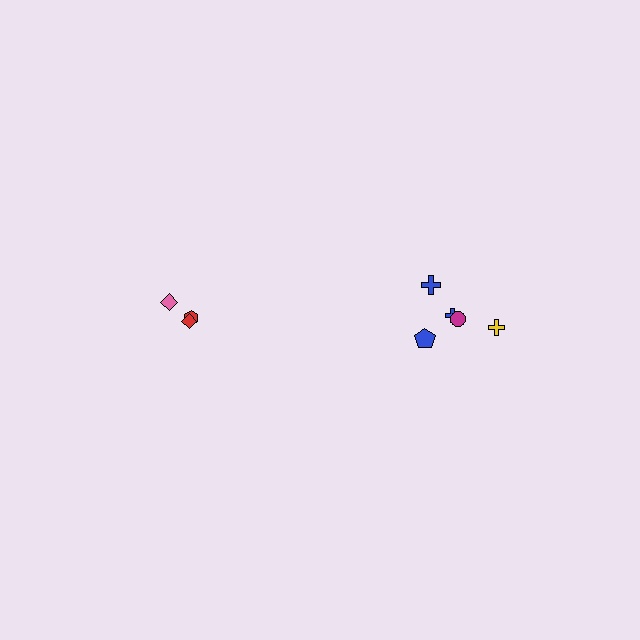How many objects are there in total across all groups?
There are 8 objects.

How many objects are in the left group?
There are 3 objects.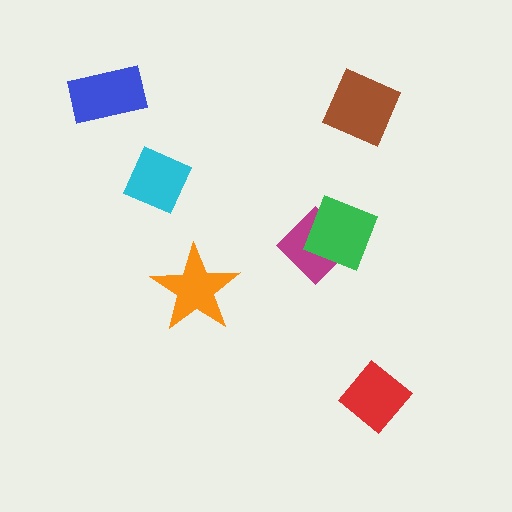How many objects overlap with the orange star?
0 objects overlap with the orange star.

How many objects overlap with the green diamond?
1 object overlaps with the green diamond.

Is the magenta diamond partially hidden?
Yes, it is partially covered by another shape.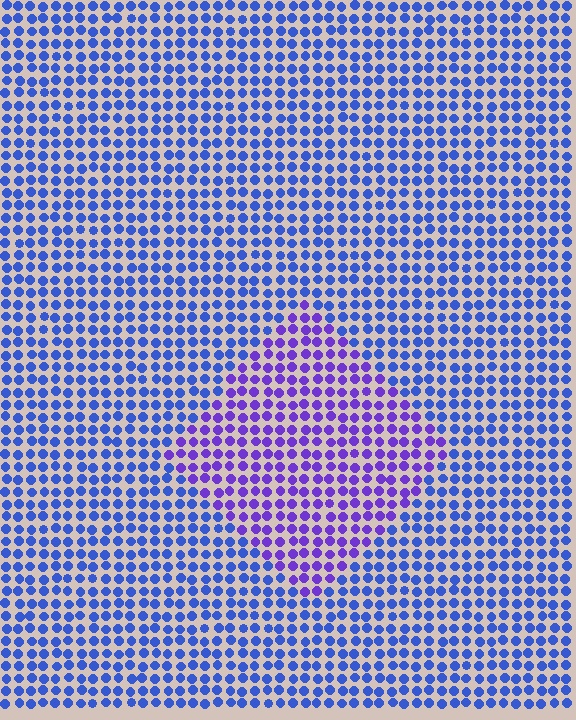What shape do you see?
I see a diamond.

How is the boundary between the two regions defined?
The boundary is defined purely by a slight shift in hue (about 36 degrees). Spacing, size, and orientation are identical on both sides.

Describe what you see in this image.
The image is filled with small blue elements in a uniform arrangement. A diamond-shaped region is visible where the elements are tinted to a slightly different hue, forming a subtle color boundary.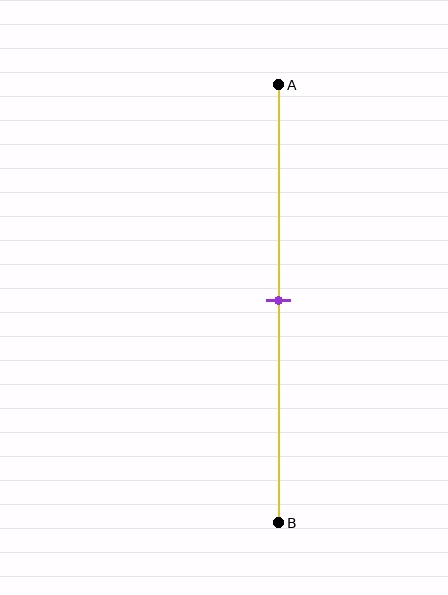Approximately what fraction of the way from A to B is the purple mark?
The purple mark is approximately 50% of the way from A to B.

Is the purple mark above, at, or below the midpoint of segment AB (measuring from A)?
The purple mark is approximately at the midpoint of segment AB.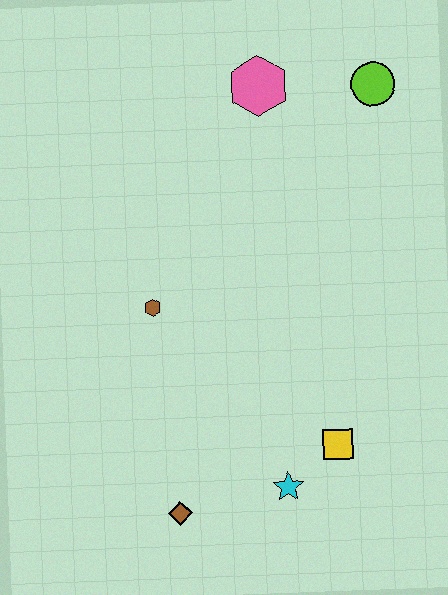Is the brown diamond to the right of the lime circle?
No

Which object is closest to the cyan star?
The yellow square is closest to the cyan star.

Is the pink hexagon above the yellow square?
Yes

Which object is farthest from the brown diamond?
The lime circle is farthest from the brown diamond.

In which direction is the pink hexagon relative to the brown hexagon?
The pink hexagon is above the brown hexagon.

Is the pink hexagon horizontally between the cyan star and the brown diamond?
Yes